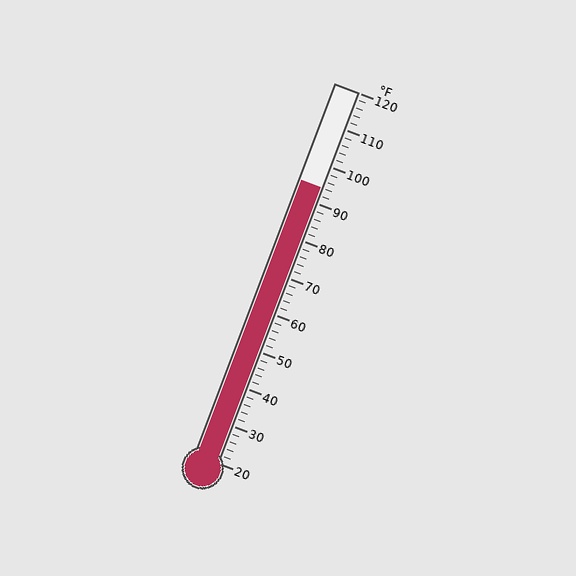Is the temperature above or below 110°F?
The temperature is below 110°F.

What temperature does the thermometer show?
The thermometer shows approximately 94°F.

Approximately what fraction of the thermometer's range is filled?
The thermometer is filled to approximately 75% of its range.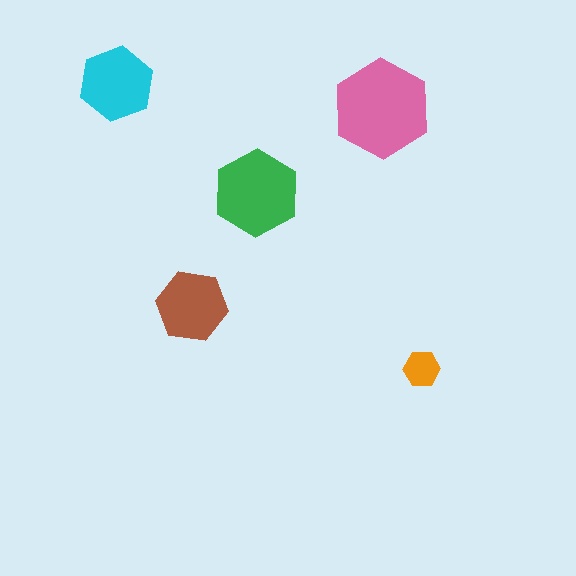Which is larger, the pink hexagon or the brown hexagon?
The pink one.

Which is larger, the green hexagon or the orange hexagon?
The green one.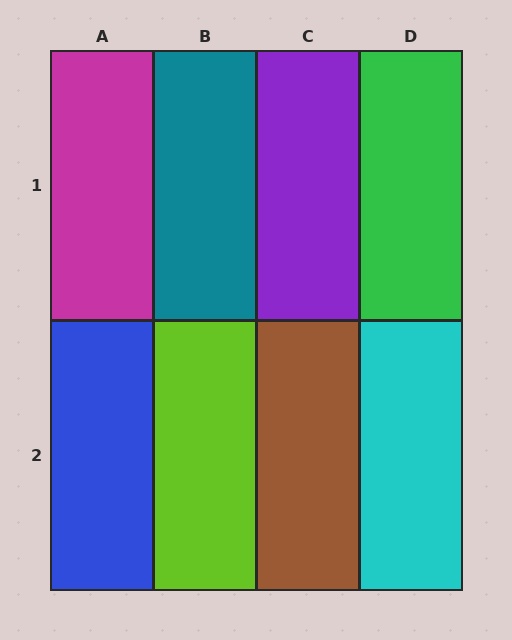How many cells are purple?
1 cell is purple.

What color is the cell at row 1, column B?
Teal.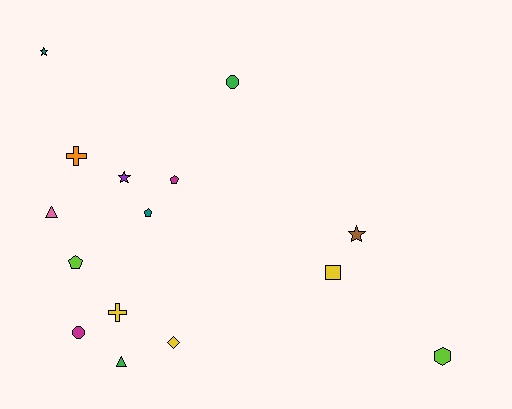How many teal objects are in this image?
There are 2 teal objects.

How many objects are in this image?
There are 15 objects.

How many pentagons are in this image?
There are 3 pentagons.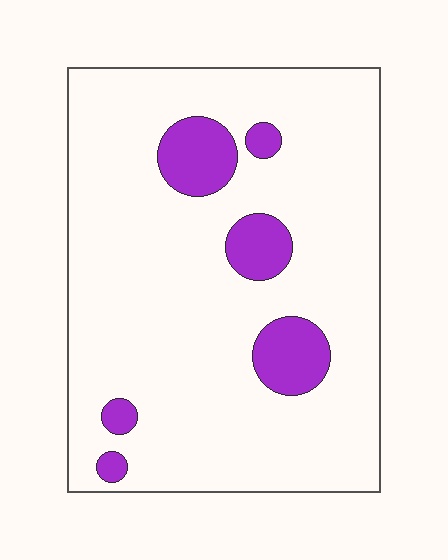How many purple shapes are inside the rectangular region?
6.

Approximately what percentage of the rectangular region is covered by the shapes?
Approximately 10%.